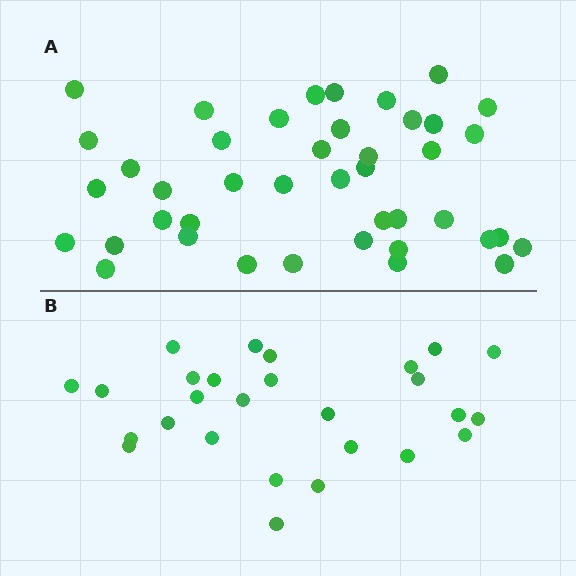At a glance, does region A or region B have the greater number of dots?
Region A (the top region) has more dots.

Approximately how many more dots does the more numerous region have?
Region A has approximately 15 more dots than region B.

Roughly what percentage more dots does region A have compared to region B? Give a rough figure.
About 55% more.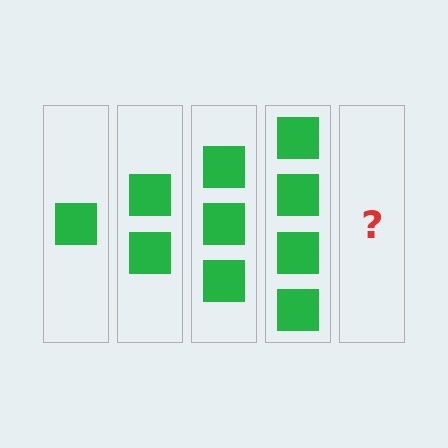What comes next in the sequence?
The next element should be 5 squares.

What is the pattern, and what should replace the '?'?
The pattern is that each step adds one more square. The '?' should be 5 squares.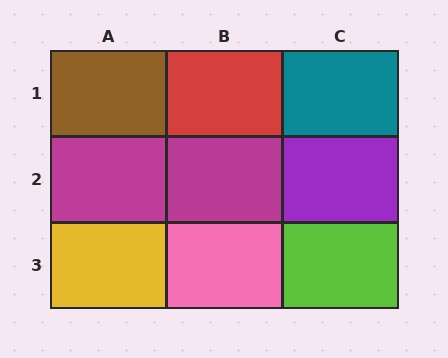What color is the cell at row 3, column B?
Pink.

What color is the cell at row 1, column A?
Brown.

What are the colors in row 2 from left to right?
Magenta, magenta, purple.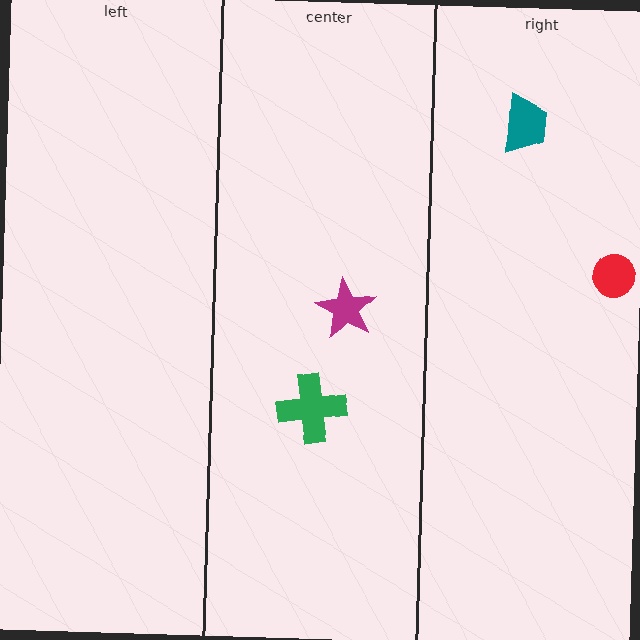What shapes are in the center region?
The magenta star, the green cross.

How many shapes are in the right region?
2.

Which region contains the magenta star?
The center region.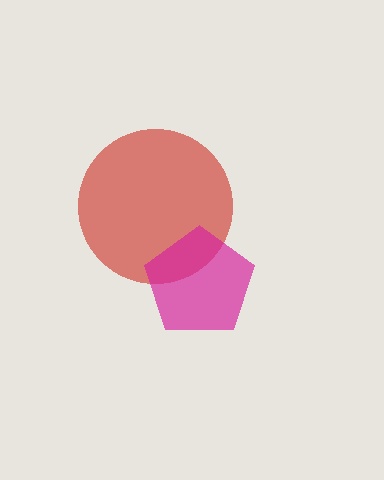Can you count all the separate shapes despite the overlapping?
Yes, there are 2 separate shapes.